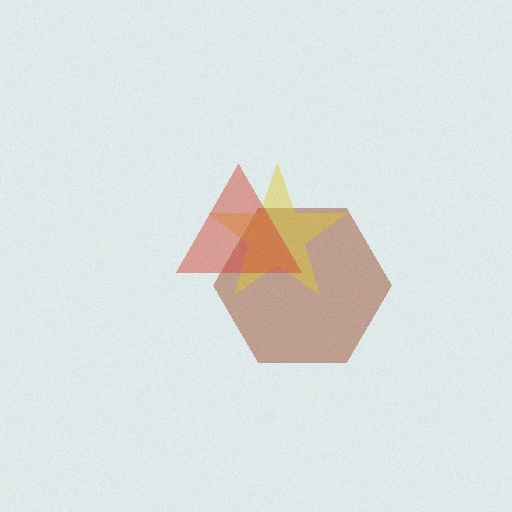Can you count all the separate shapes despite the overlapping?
Yes, there are 3 separate shapes.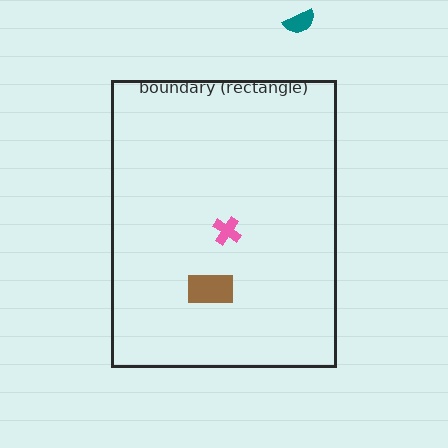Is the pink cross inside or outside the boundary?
Inside.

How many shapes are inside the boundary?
2 inside, 1 outside.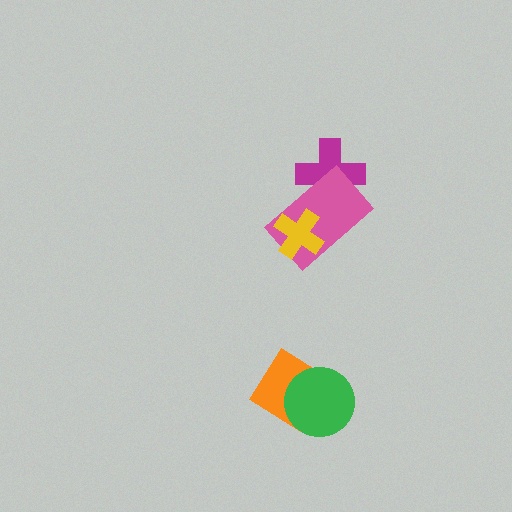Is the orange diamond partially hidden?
Yes, it is partially covered by another shape.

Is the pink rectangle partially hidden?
Yes, it is partially covered by another shape.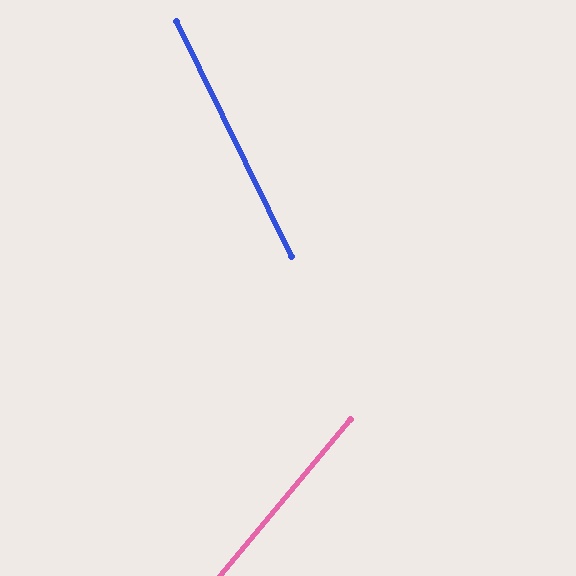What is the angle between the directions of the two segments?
Approximately 66 degrees.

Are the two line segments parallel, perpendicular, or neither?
Neither parallel nor perpendicular — they differ by about 66°.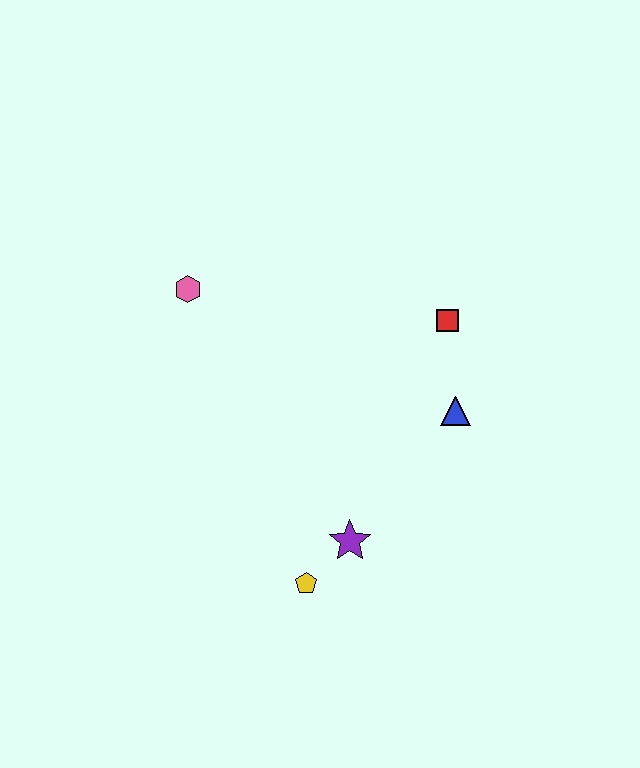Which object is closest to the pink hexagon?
The red square is closest to the pink hexagon.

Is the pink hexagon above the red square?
Yes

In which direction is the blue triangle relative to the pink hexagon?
The blue triangle is to the right of the pink hexagon.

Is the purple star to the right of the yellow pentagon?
Yes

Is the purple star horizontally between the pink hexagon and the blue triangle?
Yes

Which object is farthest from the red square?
The yellow pentagon is farthest from the red square.